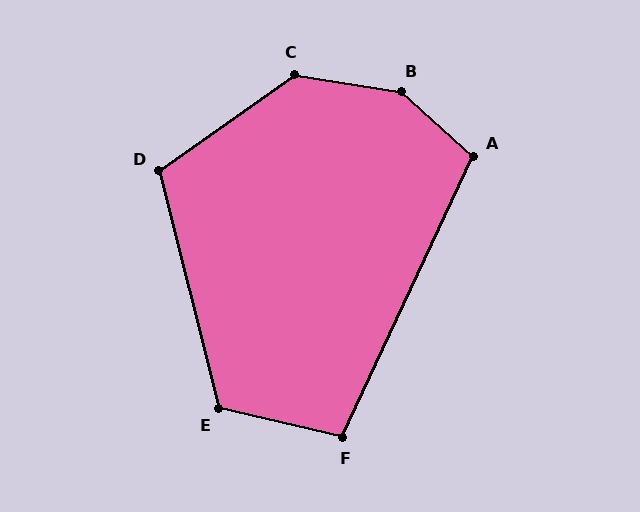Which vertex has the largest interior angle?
B, at approximately 147 degrees.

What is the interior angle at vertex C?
Approximately 136 degrees (obtuse).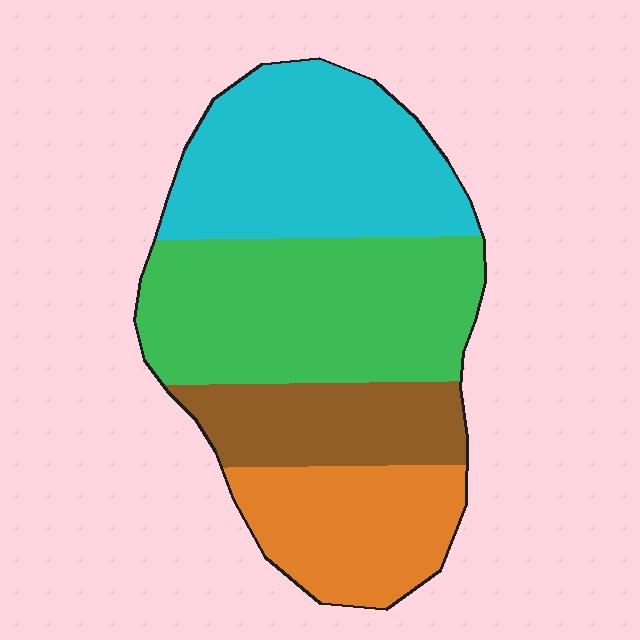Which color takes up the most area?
Green, at roughly 35%.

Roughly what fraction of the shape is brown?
Brown takes up less than a sixth of the shape.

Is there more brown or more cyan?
Cyan.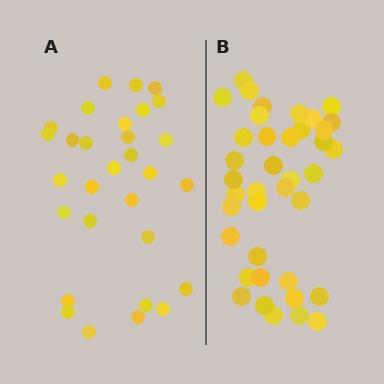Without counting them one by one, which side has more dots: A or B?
Region B (the right region) has more dots.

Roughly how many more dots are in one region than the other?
Region B has roughly 8 or so more dots than region A.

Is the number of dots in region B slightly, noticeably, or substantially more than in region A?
Region B has noticeably more, but not dramatically so. The ratio is roughly 1.3 to 1.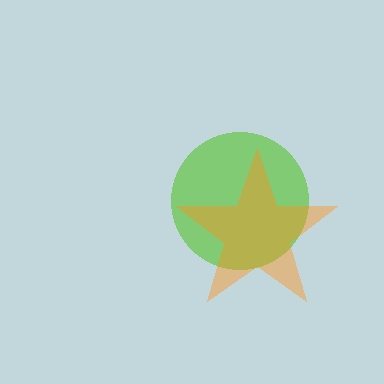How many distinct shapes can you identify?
There are 2 distinct shapes: a lime circle, an orange star.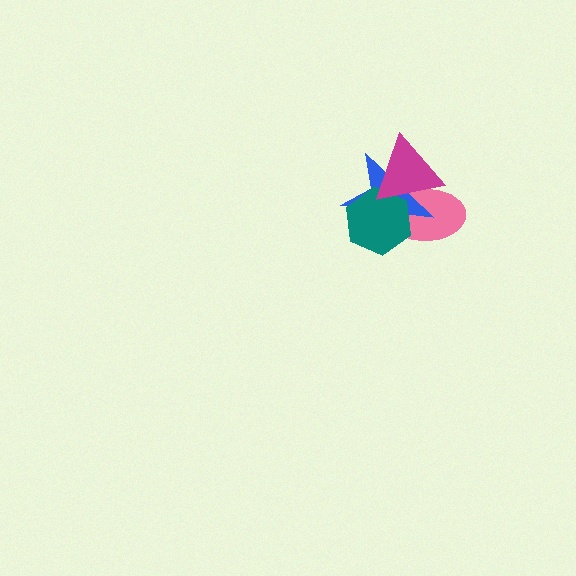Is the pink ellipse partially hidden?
Yes, it is partially covered by another shape.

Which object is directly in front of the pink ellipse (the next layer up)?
The blue star is directly in front of the pink ellipse.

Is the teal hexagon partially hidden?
Yes, it is partially covered by another shape.